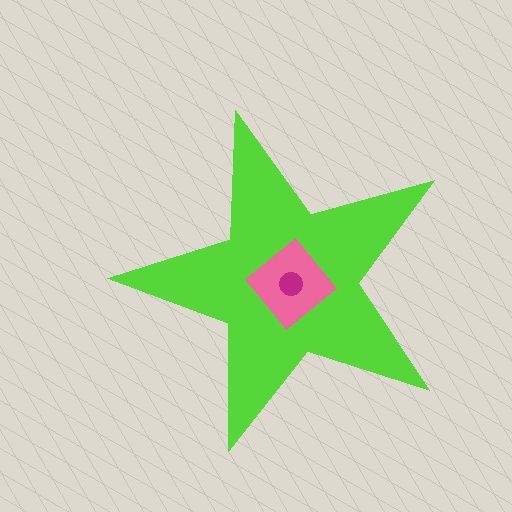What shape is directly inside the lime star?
The pink diamond.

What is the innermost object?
The magenta circle.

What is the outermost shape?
The lime star.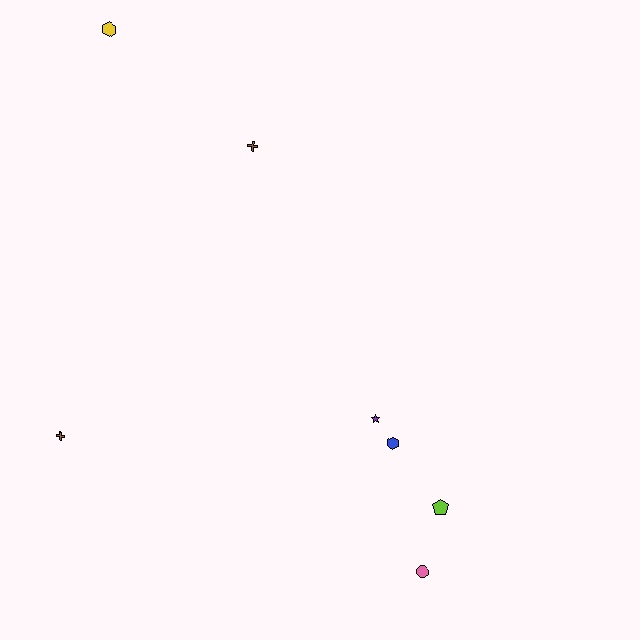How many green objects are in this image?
There are no green objects.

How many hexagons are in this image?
There are 2 hexagons.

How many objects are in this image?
There are 7 objects.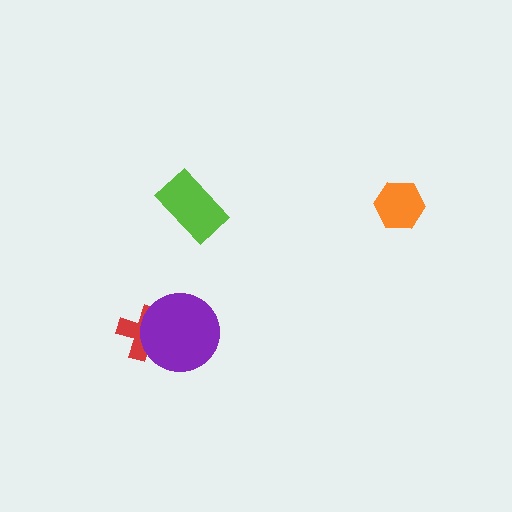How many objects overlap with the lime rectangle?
0 objects overlap with the lime rectangle.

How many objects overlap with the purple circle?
1 object overlaps with the purple circle.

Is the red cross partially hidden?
Yes, it is partially covered by another shape.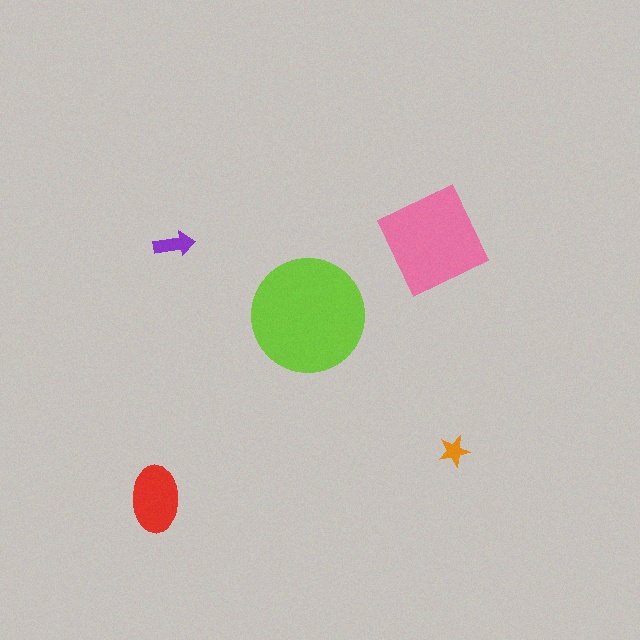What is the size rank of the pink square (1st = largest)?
2nd.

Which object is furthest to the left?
The red ellipse is leftmost.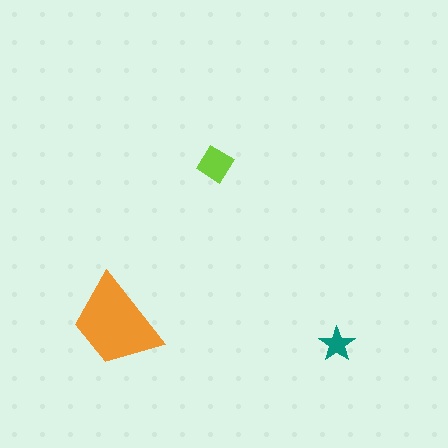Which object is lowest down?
The teal star is bottommost.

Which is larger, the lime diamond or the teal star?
The lime diamond.